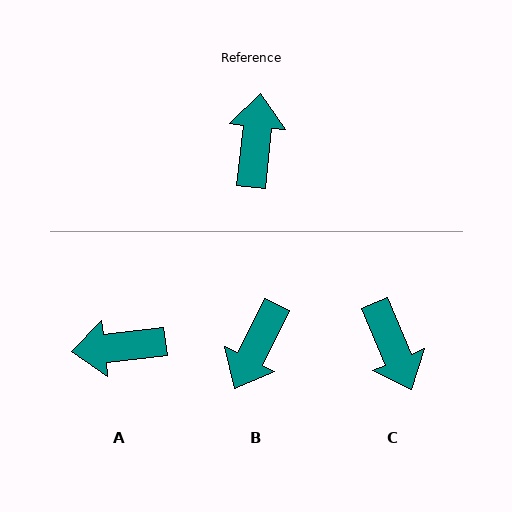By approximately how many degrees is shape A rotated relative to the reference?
Approximately 103 degrees counter-clockwise.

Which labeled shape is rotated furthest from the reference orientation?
B, about 159 degrees away.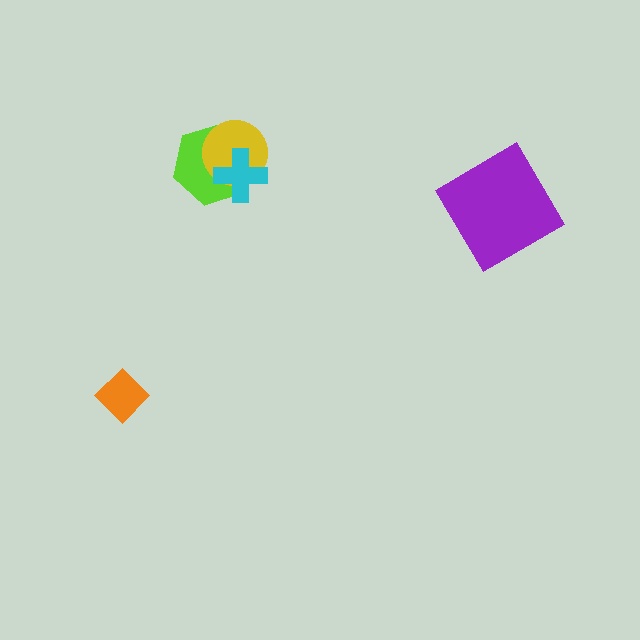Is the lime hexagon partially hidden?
Yes, it is partially covered by another shape.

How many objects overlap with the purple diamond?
0 objects overlap with the purple diamond.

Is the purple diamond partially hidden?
No, no other shape covers it.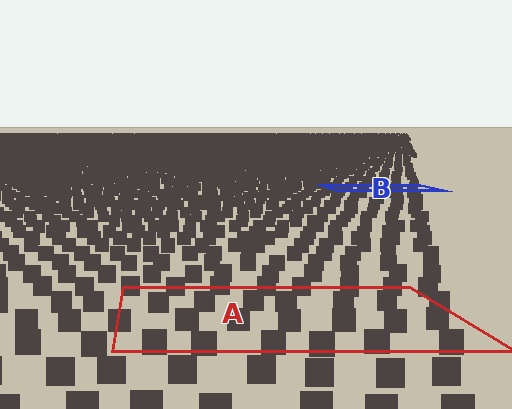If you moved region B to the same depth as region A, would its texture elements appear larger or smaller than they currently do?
They would appear larger. At a closer depth, the same texture elements are projected at a bigger on-screen size.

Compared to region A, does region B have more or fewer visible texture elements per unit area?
Region B has more texture elements per unit area — they are packed more densely because it is farther away.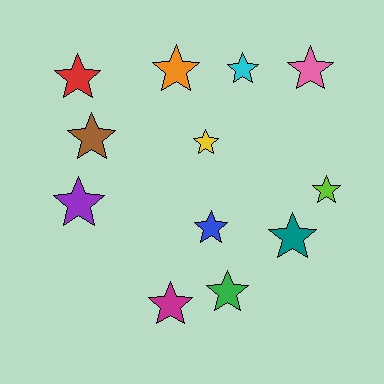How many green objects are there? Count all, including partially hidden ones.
There is 1 green object.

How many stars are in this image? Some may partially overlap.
There are 12 stars.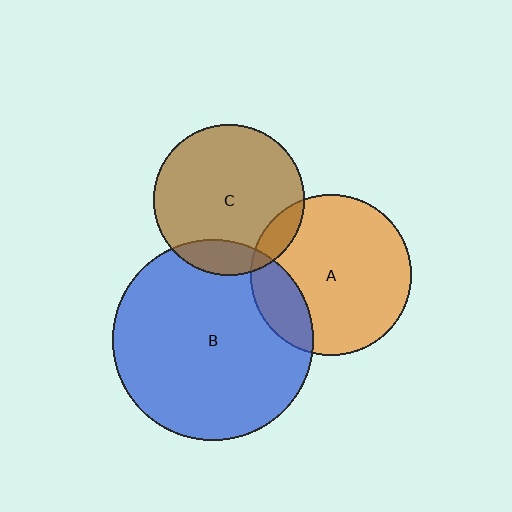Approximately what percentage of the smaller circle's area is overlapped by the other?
Approximately 20%.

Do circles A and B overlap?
Yes.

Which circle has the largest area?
Circle B (blue).